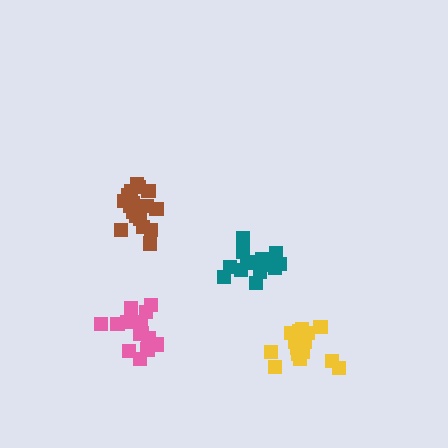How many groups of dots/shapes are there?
There are 4 groups.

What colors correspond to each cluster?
The clusters are colored: pink, yellow, teal, brown.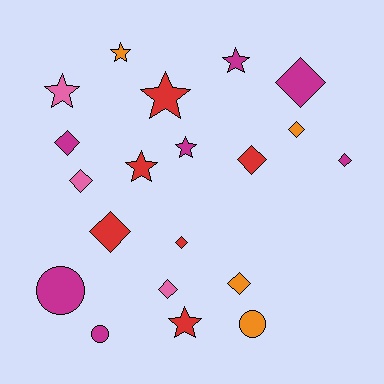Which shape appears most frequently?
Diamond, with 10 objects.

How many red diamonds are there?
There are 3 red diamonds.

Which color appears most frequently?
Magenta, with 7 objects.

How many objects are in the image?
There are 20 objects.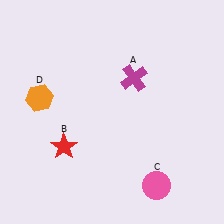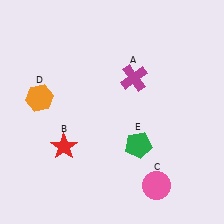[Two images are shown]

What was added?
A green pentagon (E) was added in Image 2.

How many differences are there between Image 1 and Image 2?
There is 1 difference between the two images.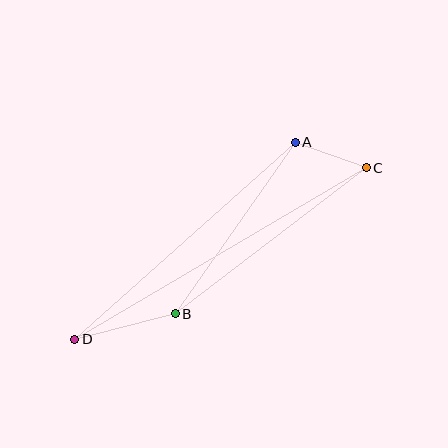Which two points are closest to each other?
Points A and C are closest to each other.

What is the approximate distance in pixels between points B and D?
The distance between B and D is approximately 104 pixels.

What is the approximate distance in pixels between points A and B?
The distance between A and B is approximately 209 pixels.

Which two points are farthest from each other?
Points C and D are farthest from each other.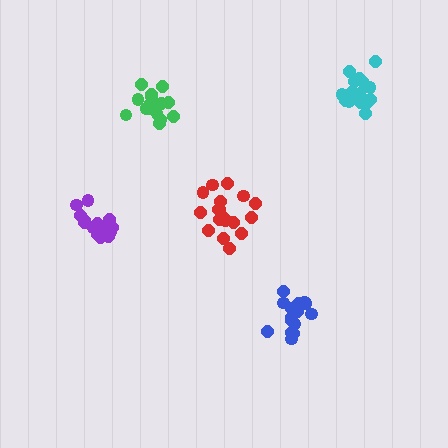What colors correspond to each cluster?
The clusters are colored: green, cyan, purple, blue, red.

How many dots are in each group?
Group 1: 18 dots, Group 2: 18 dots, Group 3: 18 dots, Group 4: 15 dots, Group 5: 18 dots (87 total).